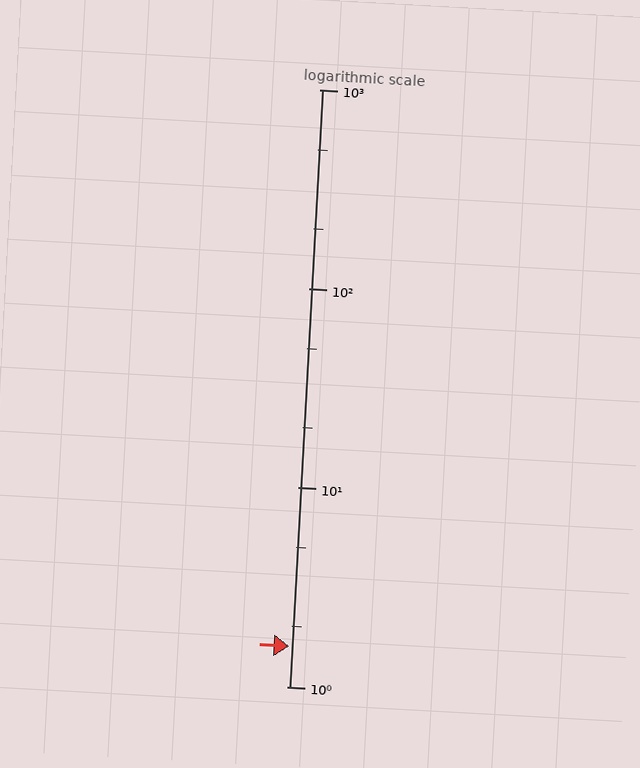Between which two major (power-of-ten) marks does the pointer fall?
The pointer is between 1 and 10.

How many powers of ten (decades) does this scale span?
The scale spans 3 decades, from 1 to 1000.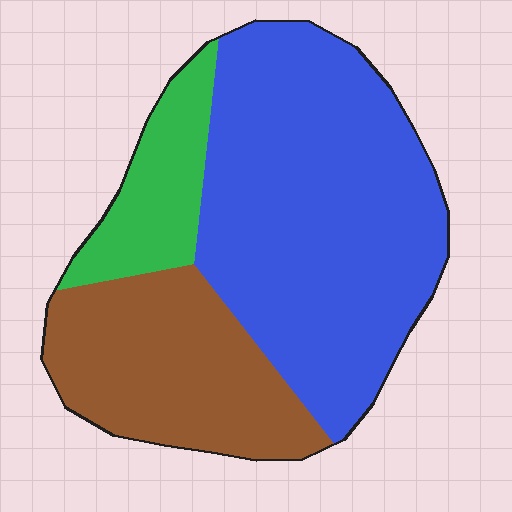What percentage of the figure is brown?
Brown takes up about one quarter (1/4) of the figure.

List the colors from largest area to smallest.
From largest to smallest: blue, brown, green.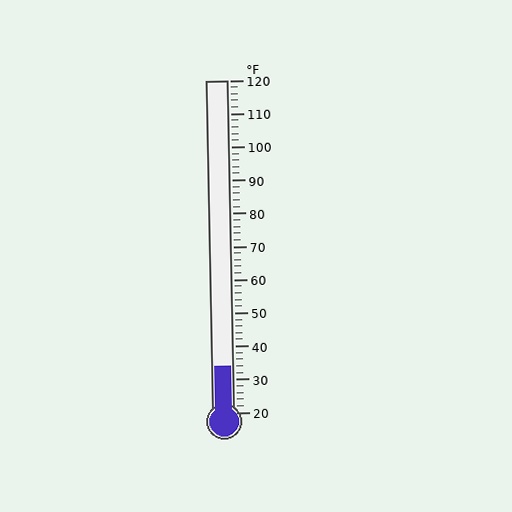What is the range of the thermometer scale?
The thermometer scale ranges from 20°F to 120°F.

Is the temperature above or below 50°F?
The temperature is below 50°F.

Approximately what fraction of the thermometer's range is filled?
The thermometer is filled to approximately 15% of its range.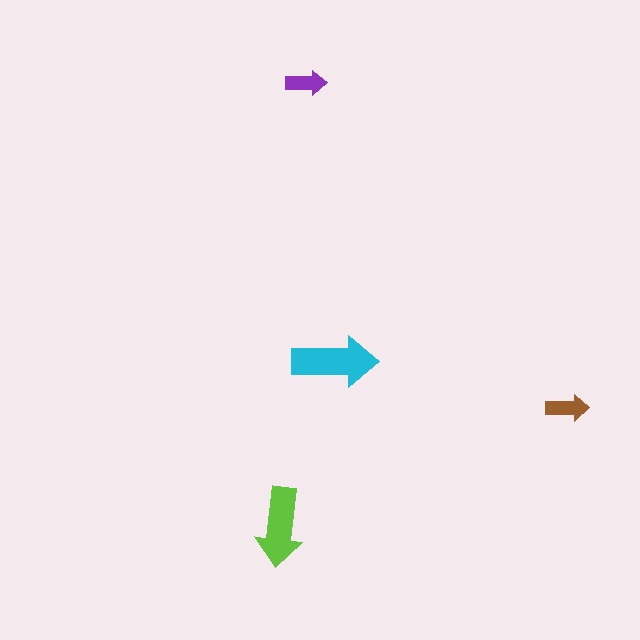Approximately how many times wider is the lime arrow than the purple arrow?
About 2 times wider.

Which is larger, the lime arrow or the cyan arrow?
The cyan one.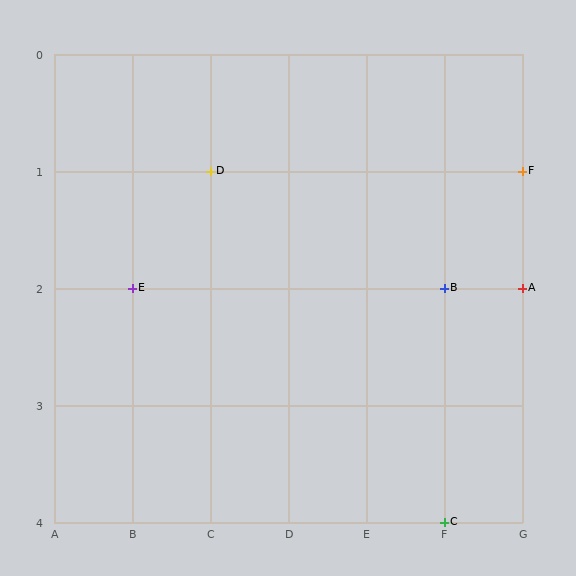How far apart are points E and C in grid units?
Points E and C are 4 columns and 2 rows apart (about 4.5 grid units diagonally).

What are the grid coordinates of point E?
Point E is at grid coordinates (B, 2).